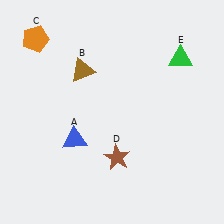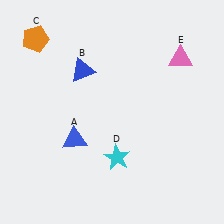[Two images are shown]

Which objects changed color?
B changed from brown to blue. D changed from brown to cyan. E changed from green to pink.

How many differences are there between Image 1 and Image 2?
There are 3 differences between the two images.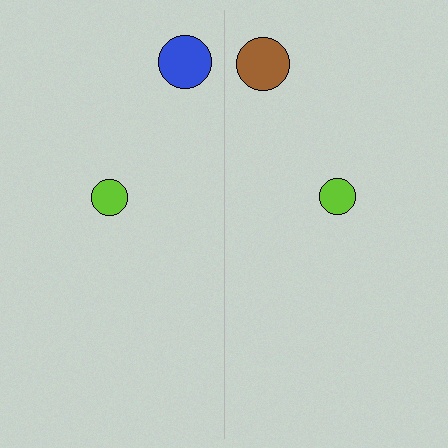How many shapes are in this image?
There are 4 shapes in this image.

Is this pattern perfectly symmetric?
No, the pattern is not perfectly symmetric. The brown circle on the right side breaks the symmetry — its mirror counterpart is blue.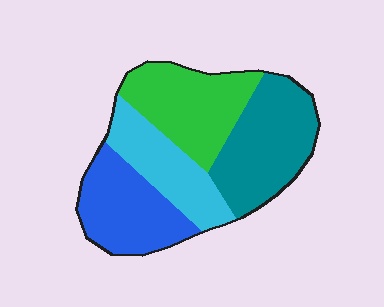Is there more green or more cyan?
Green.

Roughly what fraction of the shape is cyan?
Cyan covers around 20% of the shape.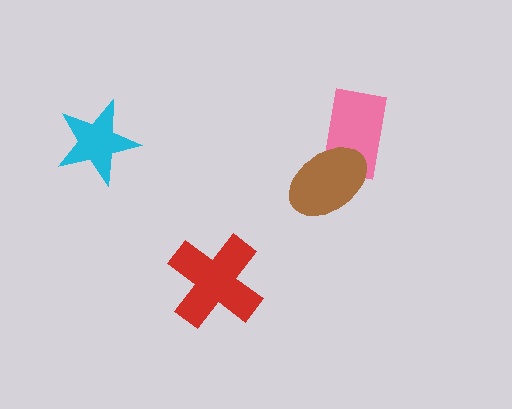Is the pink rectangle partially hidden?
Yes, it is partially covered by another shape.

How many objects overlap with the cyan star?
0 objects overlap with the cyan star.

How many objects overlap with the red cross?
0 objects overlap with the red cross.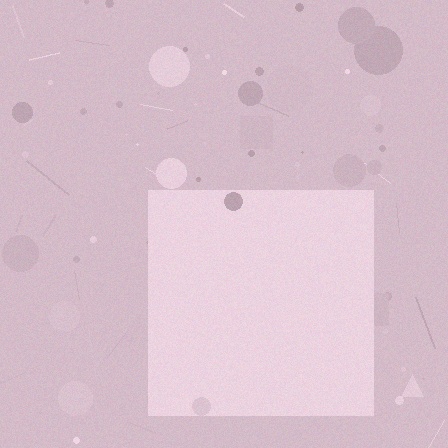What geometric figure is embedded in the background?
A square is embedded in the background.